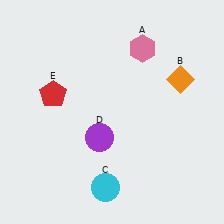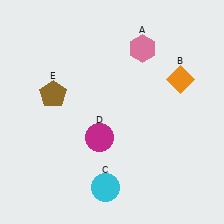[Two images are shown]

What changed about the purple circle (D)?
In Image 1, D is purple. In Image 2, it changed to magenta.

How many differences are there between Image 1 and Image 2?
There are 2 differences between the two images.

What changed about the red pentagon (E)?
In Image 1, E is red. In Image 2, it changed to brown.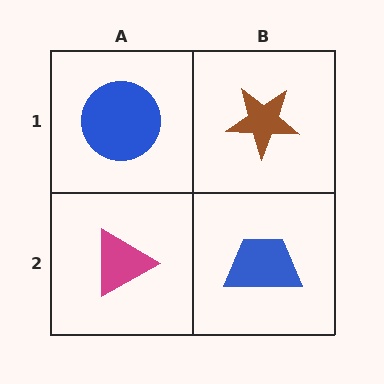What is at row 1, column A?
A blue circle.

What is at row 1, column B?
A brown star.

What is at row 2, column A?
A magenta triangle.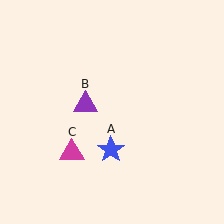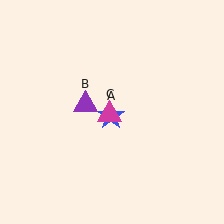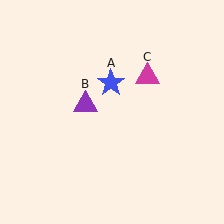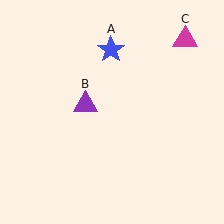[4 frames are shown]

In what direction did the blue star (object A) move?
The blue star (object A) moved up.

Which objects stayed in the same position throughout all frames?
Purple triangle (object B) remained stationary.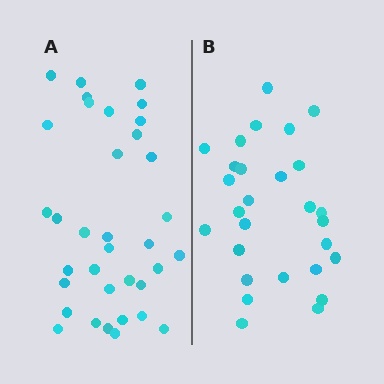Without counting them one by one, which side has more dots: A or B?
Region A (the left region) has more dots.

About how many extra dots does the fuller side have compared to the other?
Region A has roughly 8 or so more dots than region B.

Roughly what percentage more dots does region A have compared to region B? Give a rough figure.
About 25% more.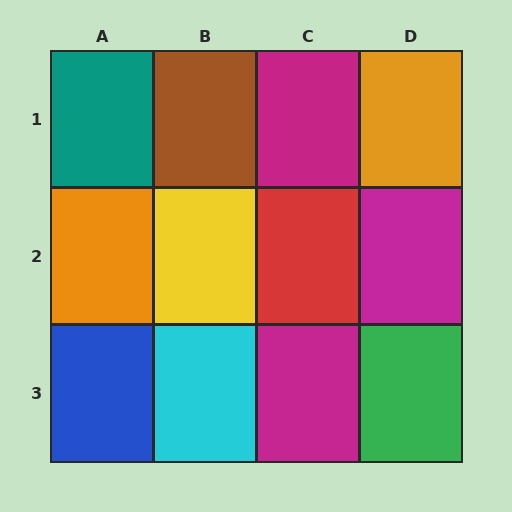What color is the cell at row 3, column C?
Magenta.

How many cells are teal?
1 cell is teal.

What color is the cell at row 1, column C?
Magenta.